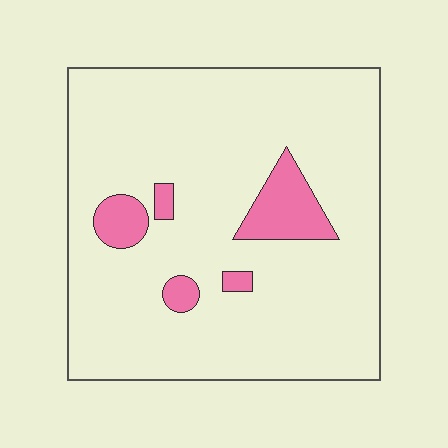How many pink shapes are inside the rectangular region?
5.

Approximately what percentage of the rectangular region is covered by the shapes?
Approximately 10%.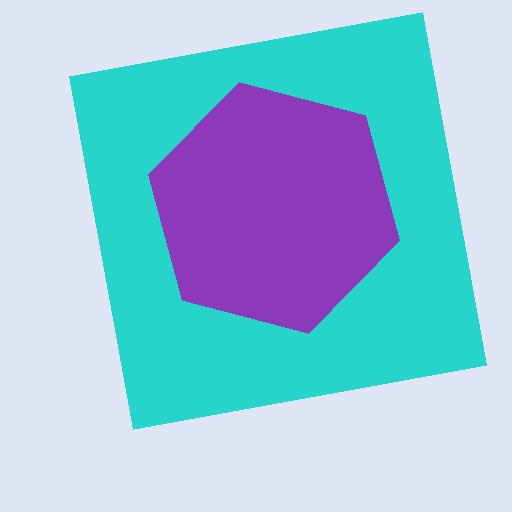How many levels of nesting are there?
2.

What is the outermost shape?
The cyan square.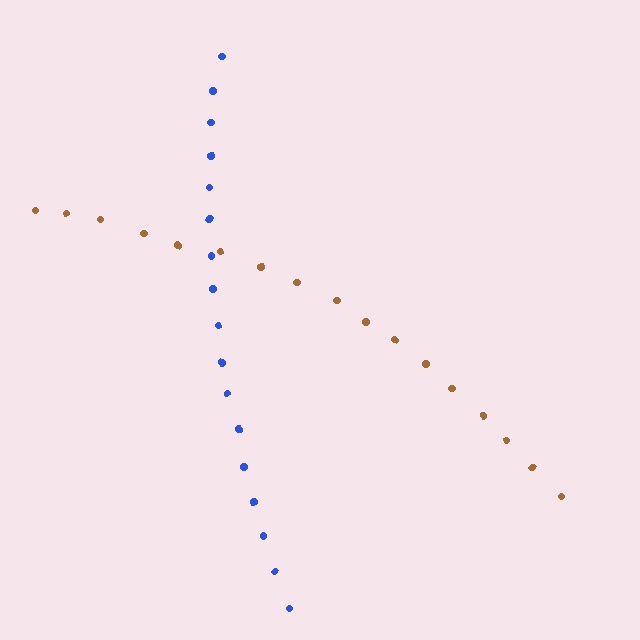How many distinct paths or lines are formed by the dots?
There are 2 distinct paths.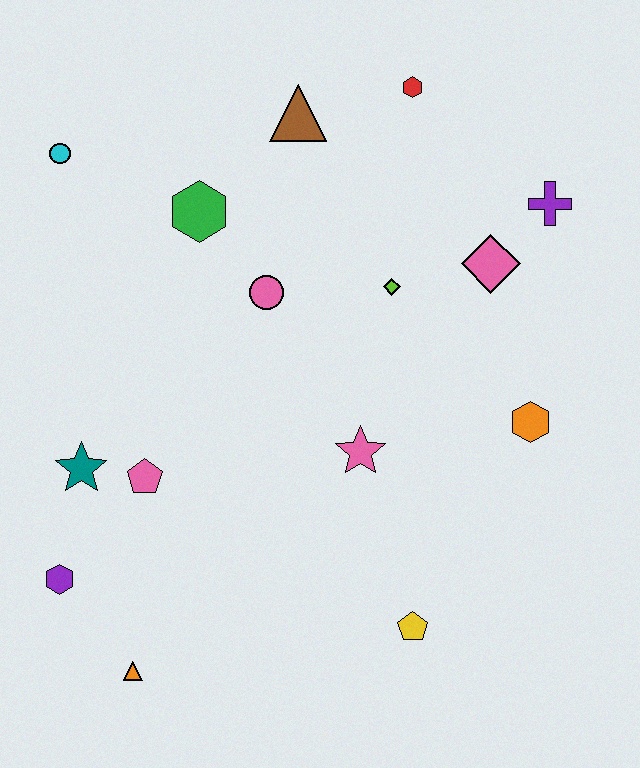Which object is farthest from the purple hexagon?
The purple cross is farthest from the purple hexagon.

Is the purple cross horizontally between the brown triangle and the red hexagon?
No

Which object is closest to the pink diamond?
The purple cross is closest to the pink diamond.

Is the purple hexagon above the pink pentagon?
No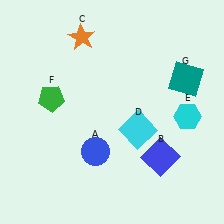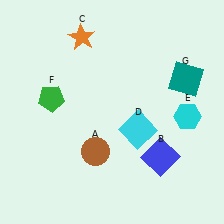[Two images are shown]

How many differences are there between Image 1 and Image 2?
There is 1 difference between the two images.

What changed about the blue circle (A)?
In Image 1, A is blue. In Image 2, it changed to brown.